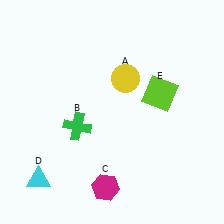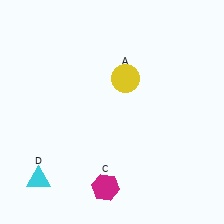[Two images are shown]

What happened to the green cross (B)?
The green cross (B) was removed in Image 2. It was in the bottom-left area of Image 1.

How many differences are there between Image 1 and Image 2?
There are 2 differences between the two images.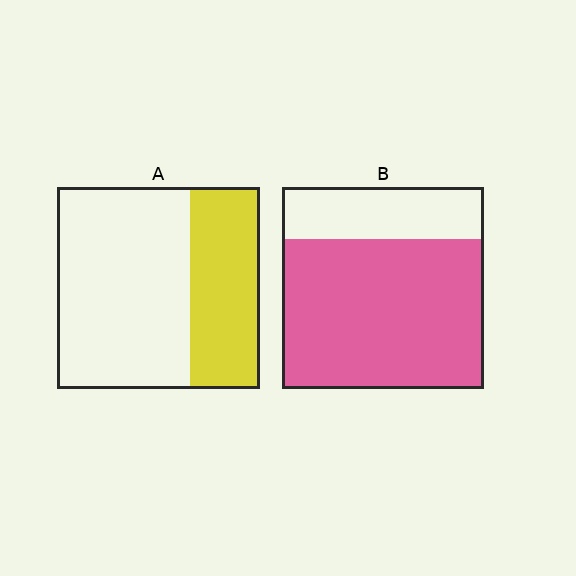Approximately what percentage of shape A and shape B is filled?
A is approximately 35% and B is approximately 75%.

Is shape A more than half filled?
No.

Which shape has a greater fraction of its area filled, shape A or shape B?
Shape B.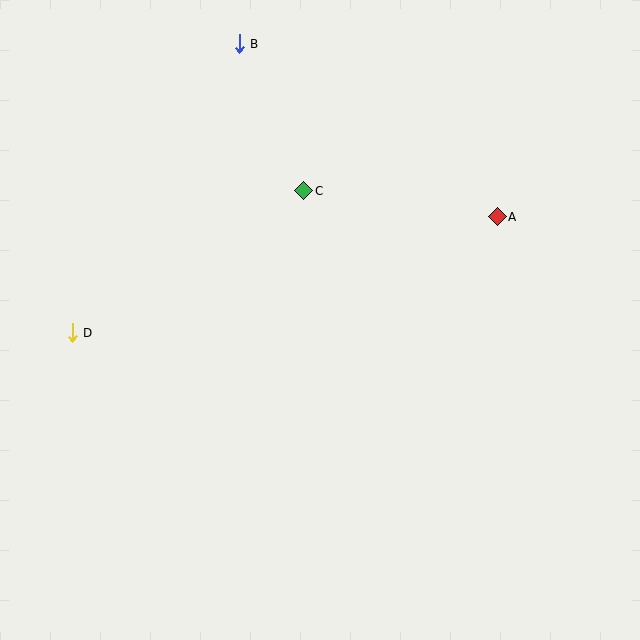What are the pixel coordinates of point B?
Point B is at (239, 44).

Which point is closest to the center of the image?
Point C at (304, 191) is closest to the center.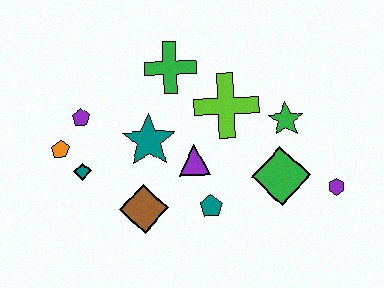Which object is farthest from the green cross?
The purple hexagon is farthest from the green cross.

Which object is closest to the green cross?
The lime cross is closest to the green cross.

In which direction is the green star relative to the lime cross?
The green star is to the right of the lime cross.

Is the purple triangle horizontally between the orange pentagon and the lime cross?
Yes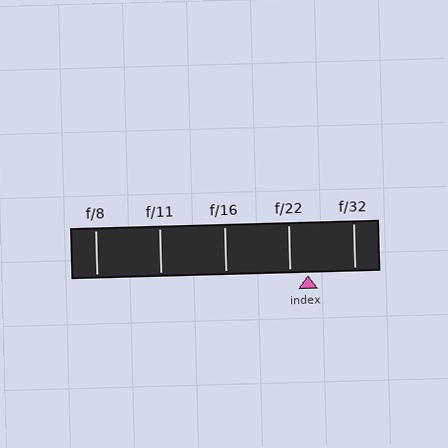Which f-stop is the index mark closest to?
The index mark is closest to f/22.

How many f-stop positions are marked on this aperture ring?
There are 5 f-stop positions marked.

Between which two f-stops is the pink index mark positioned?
The index mark is between f/22 and f/32.